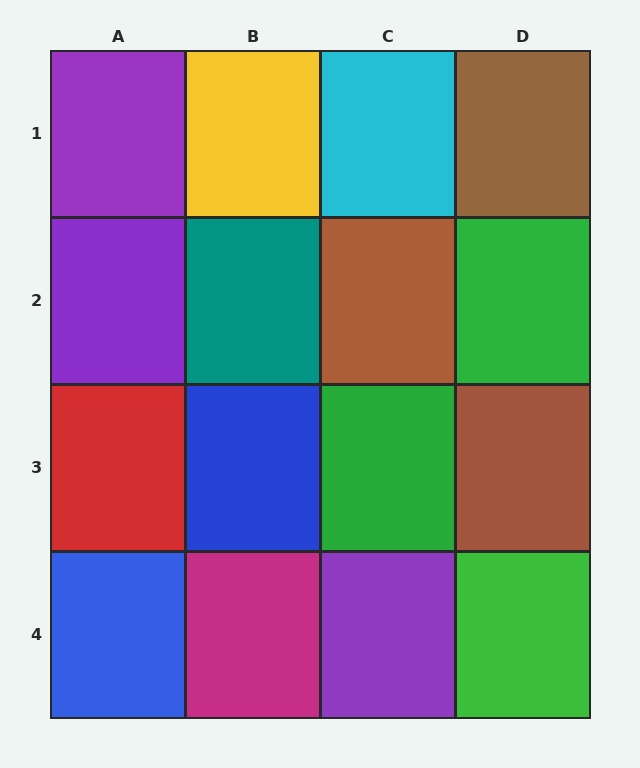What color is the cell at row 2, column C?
Brown.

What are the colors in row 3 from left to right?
Red, blue, green, brown.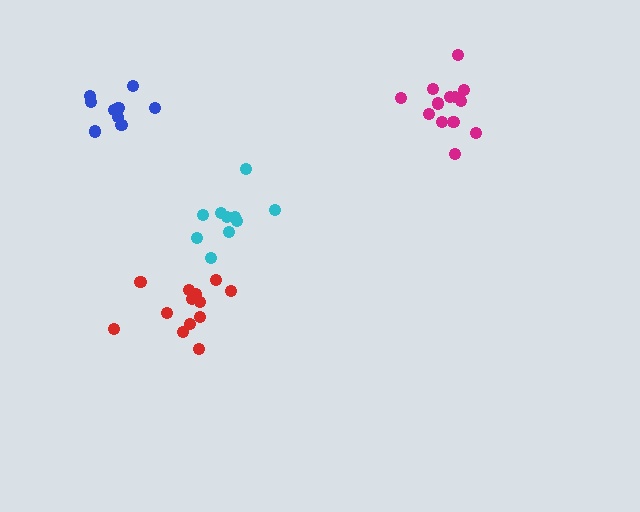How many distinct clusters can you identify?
There are 4 distinct clusters.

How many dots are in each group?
Group 1: 14 dots, Group 2: 9 dots, Group 3: 10 dots, Group 4: 13 dots (46 total).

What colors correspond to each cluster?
The clusters are colored: magenta, blue, cyan, red.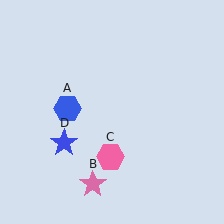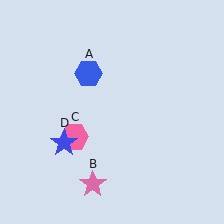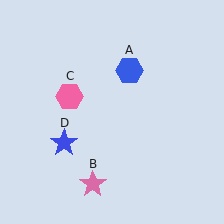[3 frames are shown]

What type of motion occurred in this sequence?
The blue hexagon (object A), pink hexagon (object C) rotated clockwise around the center of the scene.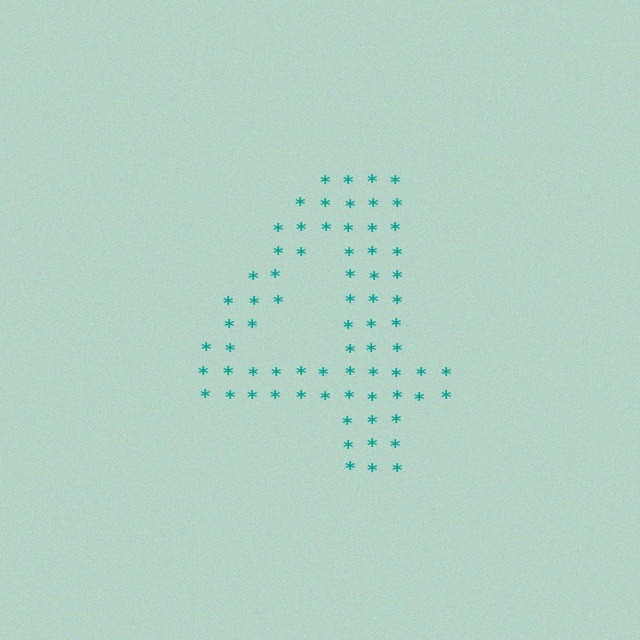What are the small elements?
The small elements are asterisks.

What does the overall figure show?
The overall figure shows the digit 4.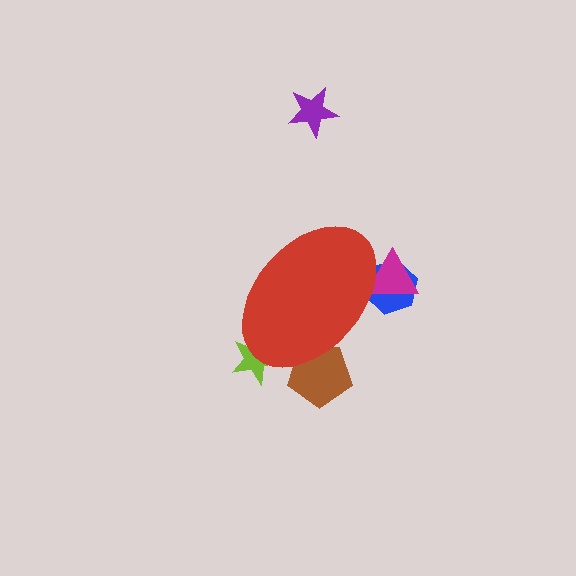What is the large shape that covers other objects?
A red ellipse.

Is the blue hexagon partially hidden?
Yes, the blue hexagon is partially hidden behind the red ellipse.